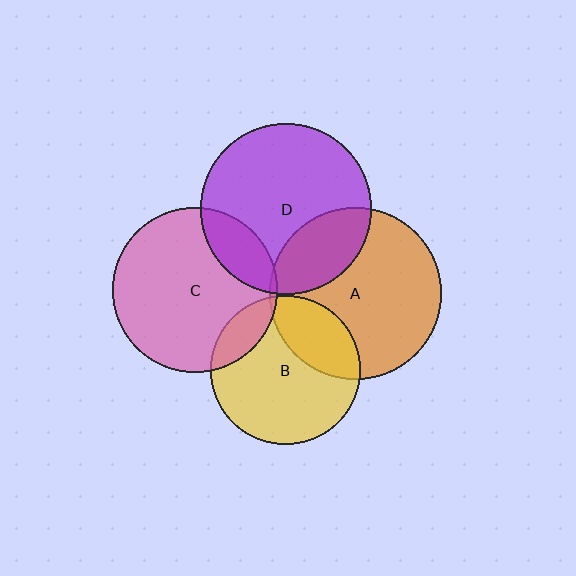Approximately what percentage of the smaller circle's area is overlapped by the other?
Approximately 5%.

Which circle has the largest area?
Circle A (orange).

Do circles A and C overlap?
Yes.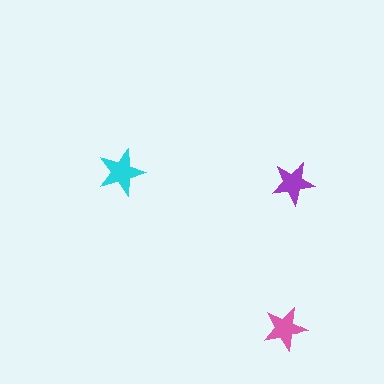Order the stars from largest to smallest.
the cyan one, the pink one, the purple one.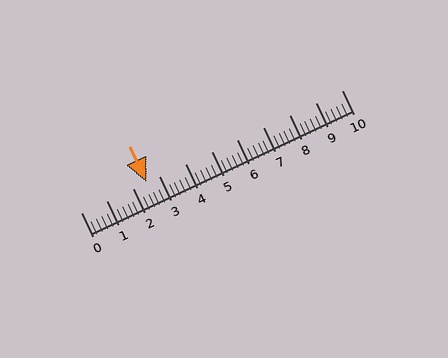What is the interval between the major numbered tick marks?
The major tick marks are spaced 1 units apart.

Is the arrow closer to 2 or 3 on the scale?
The arrow is closer to 3.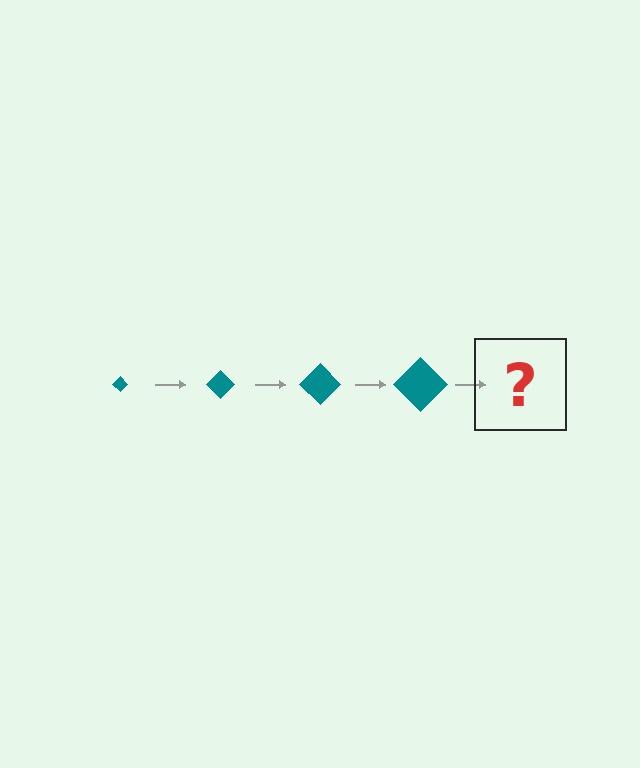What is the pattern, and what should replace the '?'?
The pattern is that the diamond gets progressively larger each step. The '?' should be a teal diamond, larger than the previous one.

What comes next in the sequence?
The next element should be a teal diamond, larger than the previous one.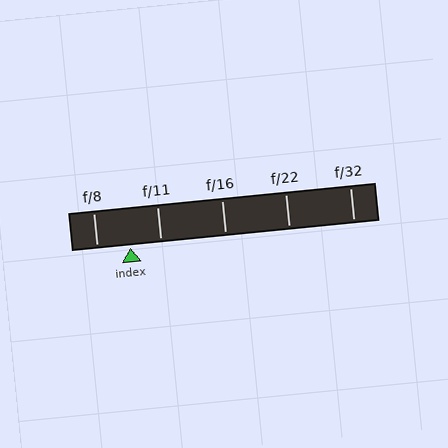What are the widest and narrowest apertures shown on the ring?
The widest aperture shown is f/8 and the narrowest is f/32.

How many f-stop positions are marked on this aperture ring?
There are 5 f-stop positions marked.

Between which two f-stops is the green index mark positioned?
The index mark is between f/8 and f/11.